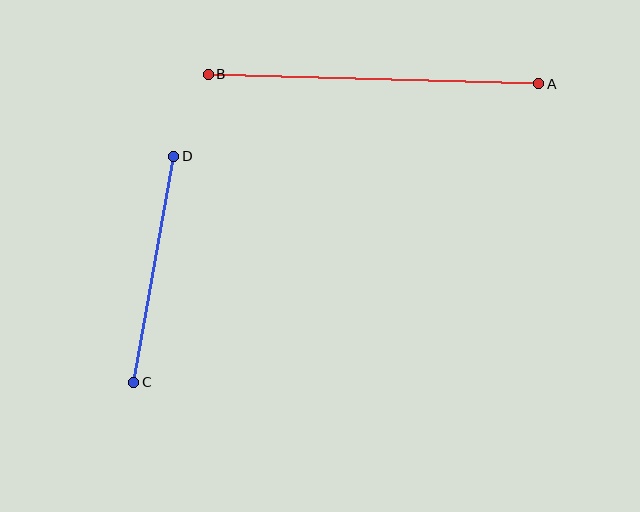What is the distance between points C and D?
The distance is approximately 229 pixels.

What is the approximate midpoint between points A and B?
The midpoint is at approximately (374, 79) pixels.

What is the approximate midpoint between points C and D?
The midpoint is at approximately (154, 269) pixels.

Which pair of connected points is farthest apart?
Points A and B are farthest apart.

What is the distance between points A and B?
The distance is approximately 331 pixels.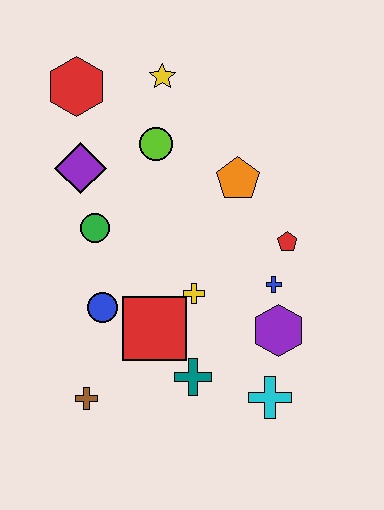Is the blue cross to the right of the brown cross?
Yes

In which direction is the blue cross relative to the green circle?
The blue cross is to the right of the green circle.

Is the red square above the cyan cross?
Yes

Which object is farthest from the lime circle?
The cyan cross is farthest from the lime circle.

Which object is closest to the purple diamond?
The green circle is closest to the purple diamond.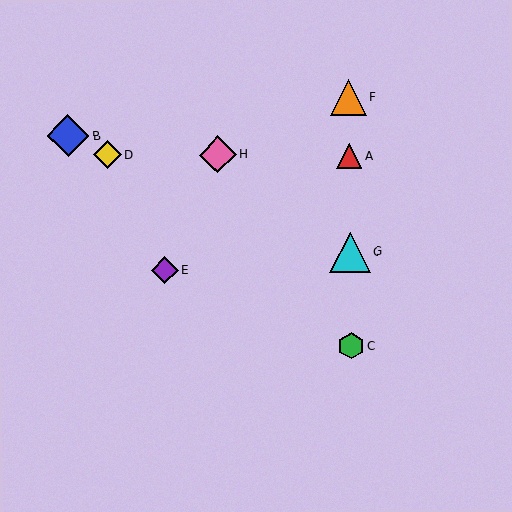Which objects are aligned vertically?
Objects A, C, F, G are aligned vertically.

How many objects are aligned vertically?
4 objects (A, C, F, G) are aligned vertically.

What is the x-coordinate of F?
Object F is at x≈348.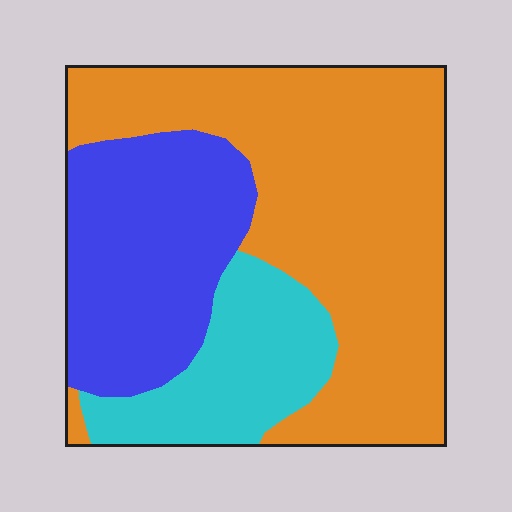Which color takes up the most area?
Orange, at roughly 55%.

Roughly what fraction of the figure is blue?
Blue covers 28% of the figure.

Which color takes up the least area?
Cyan, at roughly 20%.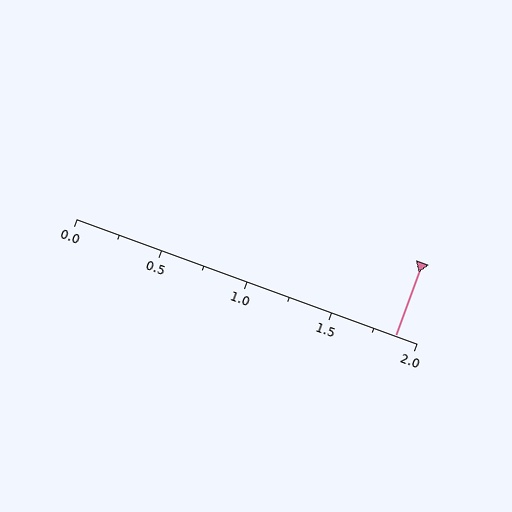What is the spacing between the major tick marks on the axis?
The major ticks are spaced 0.5 apart.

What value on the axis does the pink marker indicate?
The marker indicates approximately 1.88.